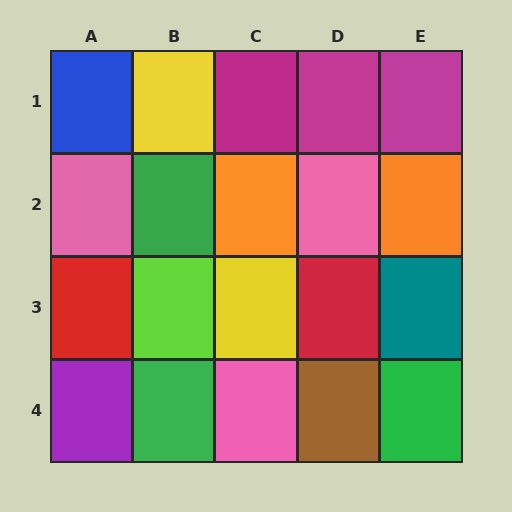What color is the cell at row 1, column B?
Yellow.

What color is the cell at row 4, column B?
Green.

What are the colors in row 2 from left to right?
Pink, green, orange, pink, orange.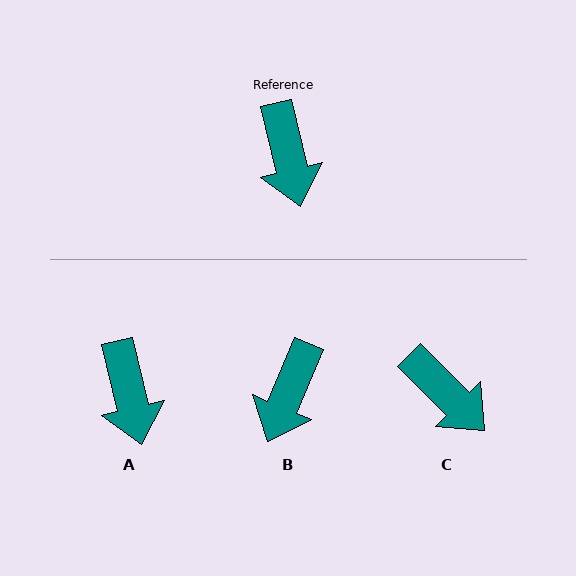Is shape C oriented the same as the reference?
No, it is off by about 32 degrees.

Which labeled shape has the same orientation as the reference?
A.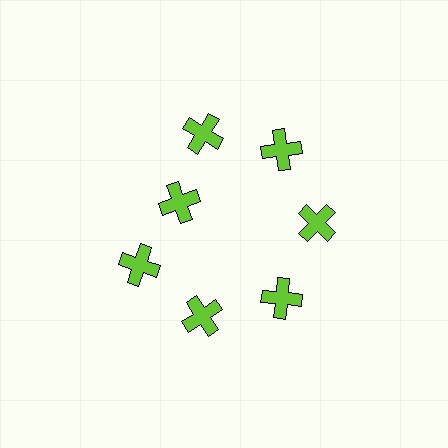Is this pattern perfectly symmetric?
No. The 7 lime crosses are arranged in a ring, but one element near the 10 o'clock position is pulled inward toward the center, breaking the 7-fold rotational symmetry.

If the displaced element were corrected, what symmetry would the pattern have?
It would have 7-fold rotational symmetry — the pattern would map onto itself every 51 degrees.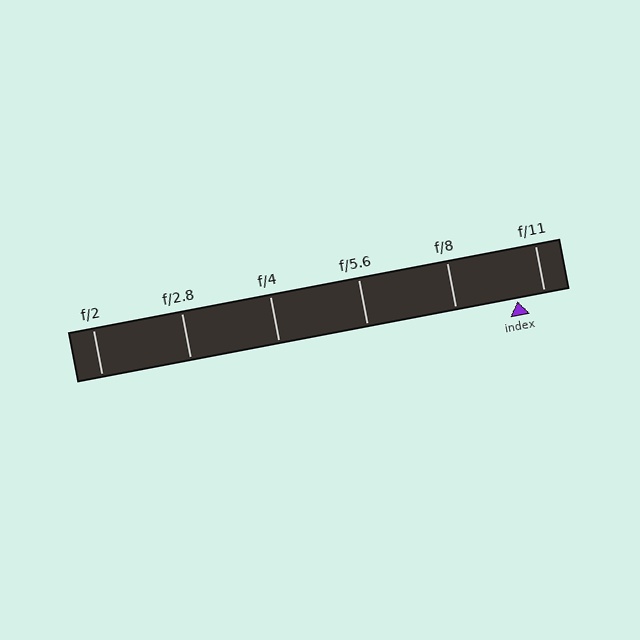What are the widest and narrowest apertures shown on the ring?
The widest aperture shown is f/2 and the narrowest is f/11.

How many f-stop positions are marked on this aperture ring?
There are 6 f-stop positions marked.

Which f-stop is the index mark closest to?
The index mark is closest to f/11.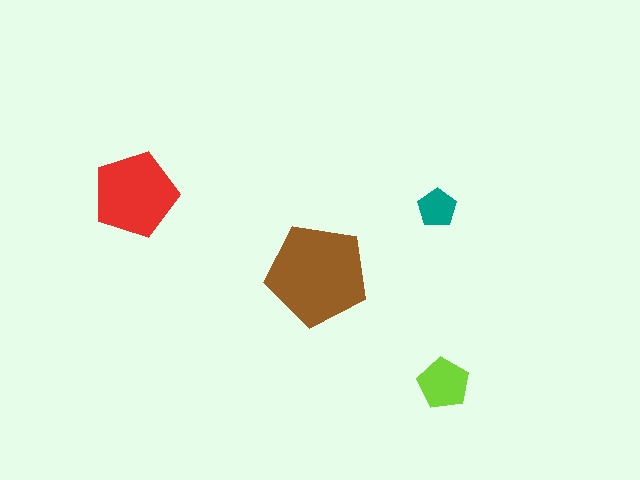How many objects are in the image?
There are 4 objects in the image.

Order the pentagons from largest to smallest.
the brown one, the red one, the lime one, the teal one.